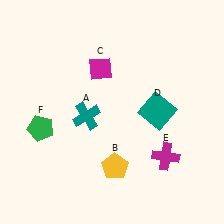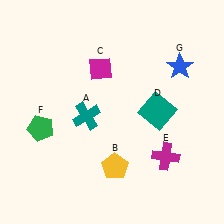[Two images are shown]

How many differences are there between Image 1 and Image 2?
There is 1 difference between the two images.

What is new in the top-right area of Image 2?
A blue star (G) was added in the top-right area of Image 2.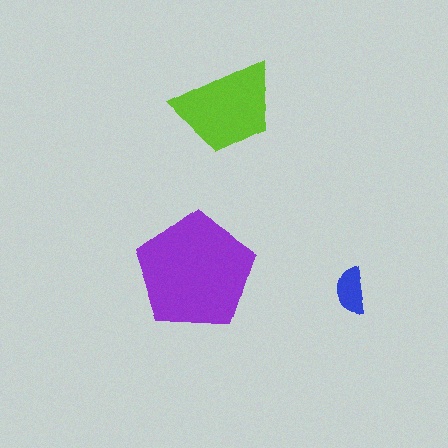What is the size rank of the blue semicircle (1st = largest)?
3rd.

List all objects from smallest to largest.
The blue semicircle, the lime trapezoid, the purple pentagon.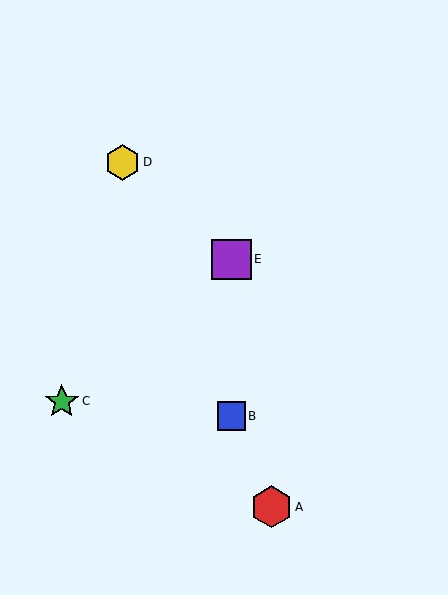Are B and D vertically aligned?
No, B is at x≈231 and D is at x≈122.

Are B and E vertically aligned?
Yes, both are at x≈231.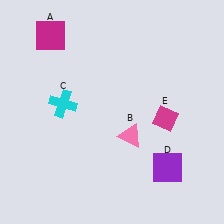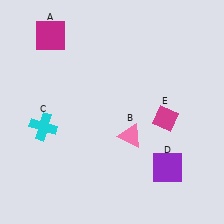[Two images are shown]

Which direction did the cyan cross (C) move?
The cyan cross (C) moved down.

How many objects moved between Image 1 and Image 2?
1 object moved between the two images.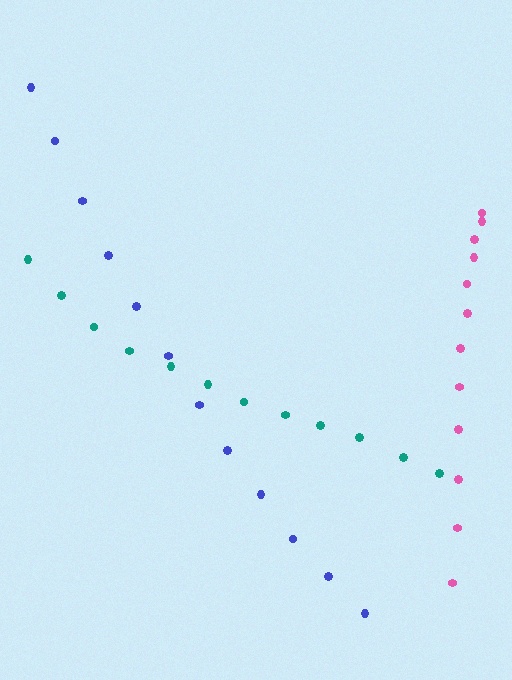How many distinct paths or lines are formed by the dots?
There are 3 distinct paths.